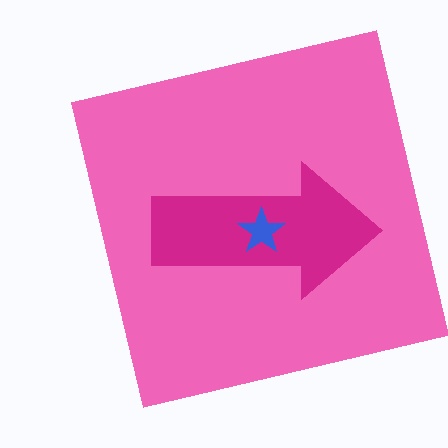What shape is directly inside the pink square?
The magenta arrow.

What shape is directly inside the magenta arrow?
The blue star.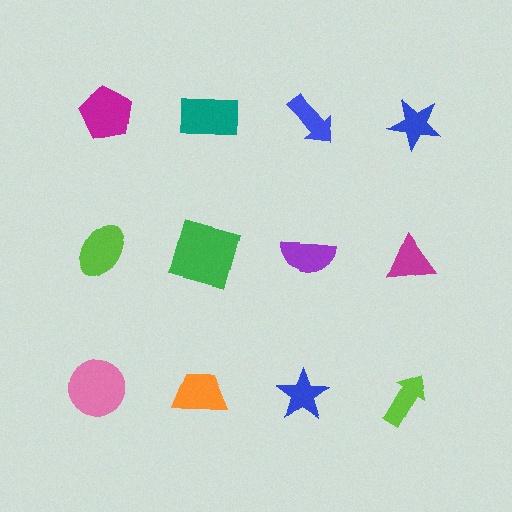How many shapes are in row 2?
4 shapes.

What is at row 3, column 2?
An orange trapezoid.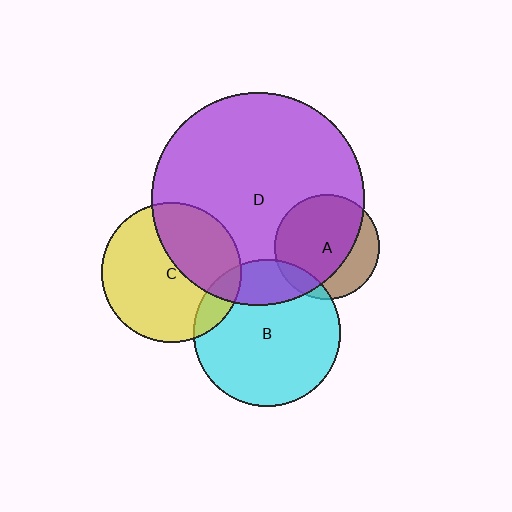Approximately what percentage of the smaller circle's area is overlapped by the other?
Approximately 35%.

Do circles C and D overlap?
Yes.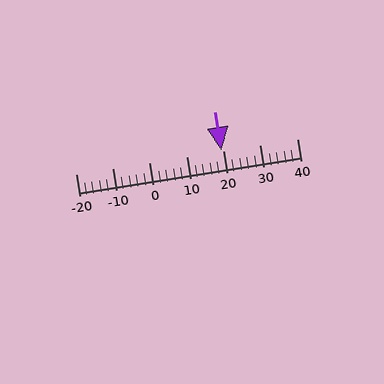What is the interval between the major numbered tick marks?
The major tick marks are spaced 10 units apart.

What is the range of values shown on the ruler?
The ruler shows values from -20 to 40.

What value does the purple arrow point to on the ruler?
The purple arrow points to approximately 20.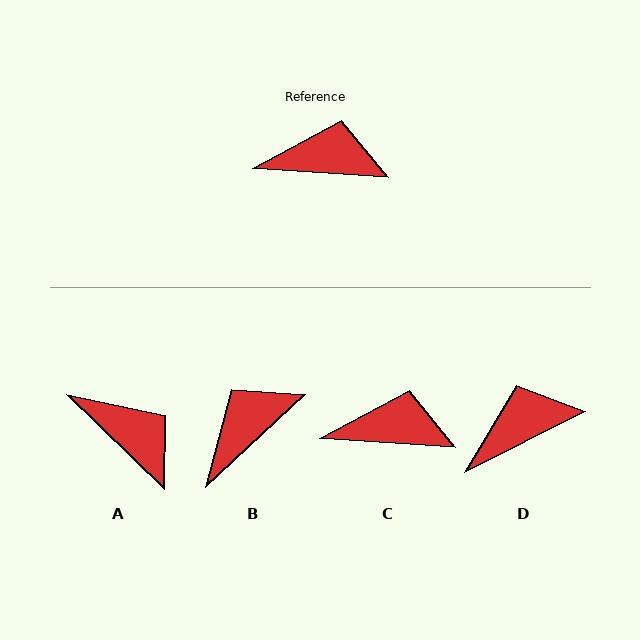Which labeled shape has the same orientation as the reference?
C.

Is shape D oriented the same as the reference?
No, it is off by about 31 degrees.